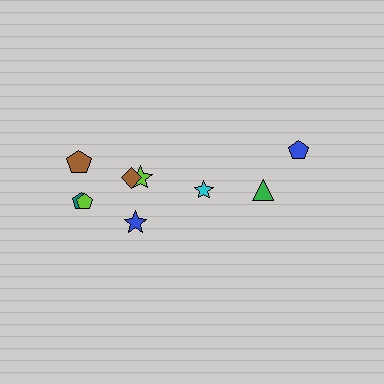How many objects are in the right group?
There are 3 objects.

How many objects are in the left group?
There are 6 objects.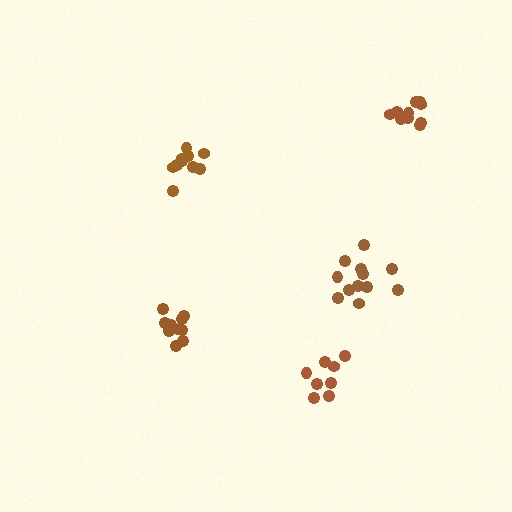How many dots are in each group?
Group 1: 11 dots, Group 2: 10 dots, Group 3: 8 dots, Group 4: 10 dots, Group 5: 12 dots (51 total).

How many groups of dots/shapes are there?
There are 5 groups.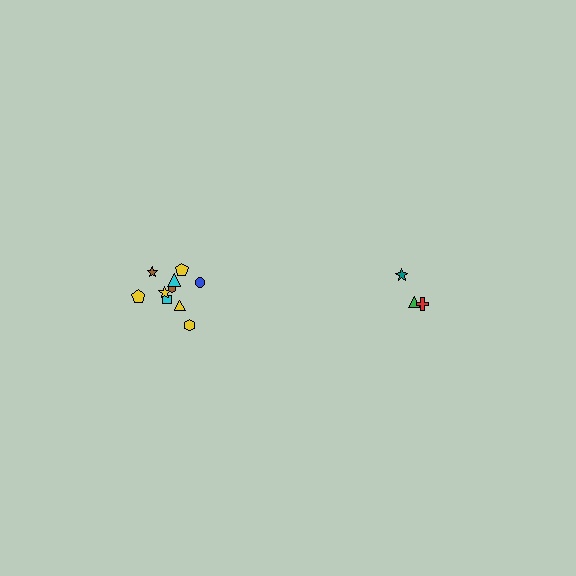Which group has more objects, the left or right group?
The left group.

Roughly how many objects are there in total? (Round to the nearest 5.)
Roughly 15 objects in total.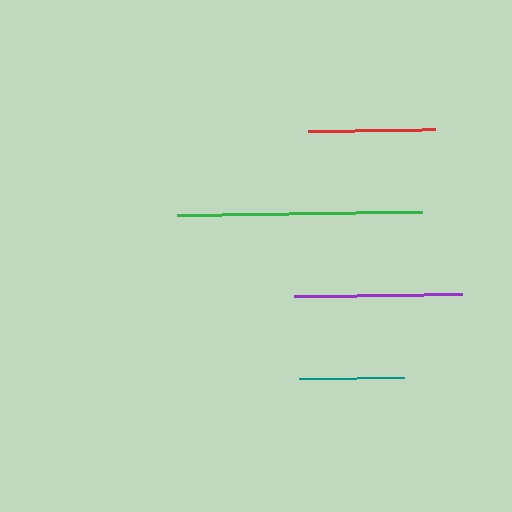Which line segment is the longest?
The green line is the longest at approximately 245 pixels.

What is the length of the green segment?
The green segment is approximately 245 pixels long.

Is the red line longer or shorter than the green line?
The green line is longer than the red line.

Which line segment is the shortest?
The teal line is the shortest at approximately 105 pixels.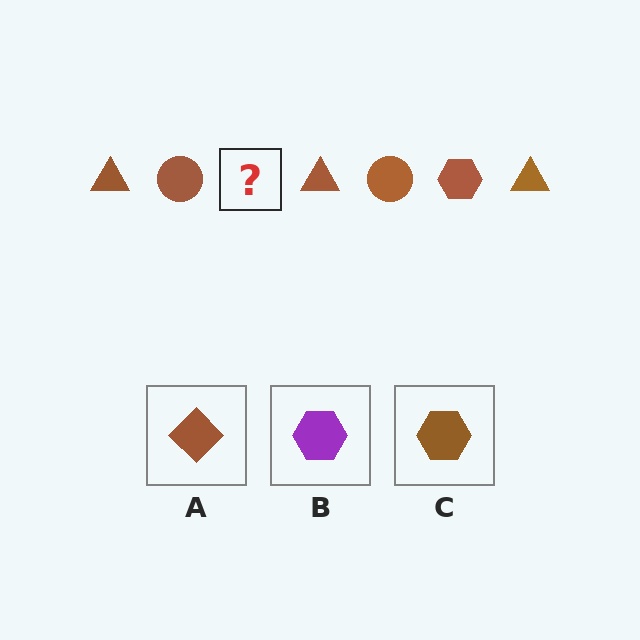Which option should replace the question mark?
Option C.